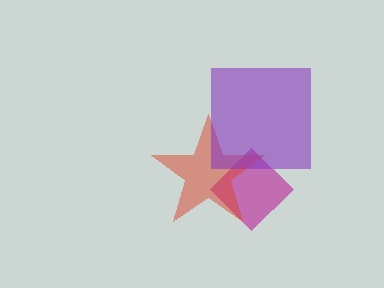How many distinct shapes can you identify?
There are 3 distinct shapes: a magenta diamond, a red star, a purple square.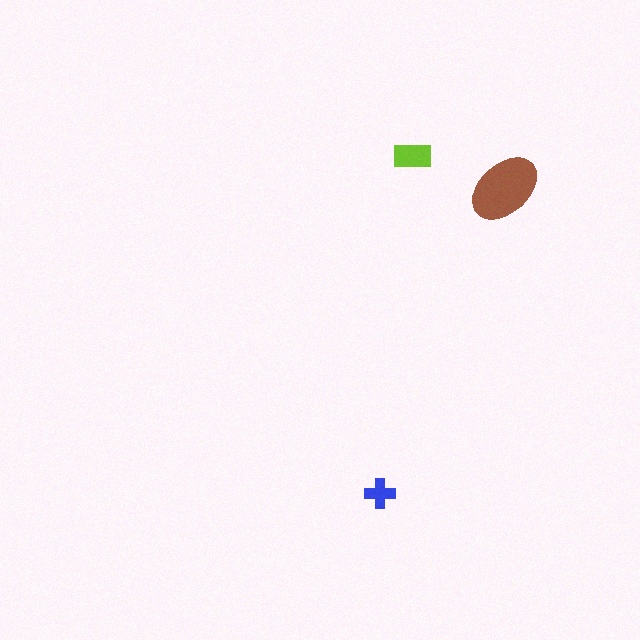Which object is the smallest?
The blue cross.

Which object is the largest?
The brown ellipse.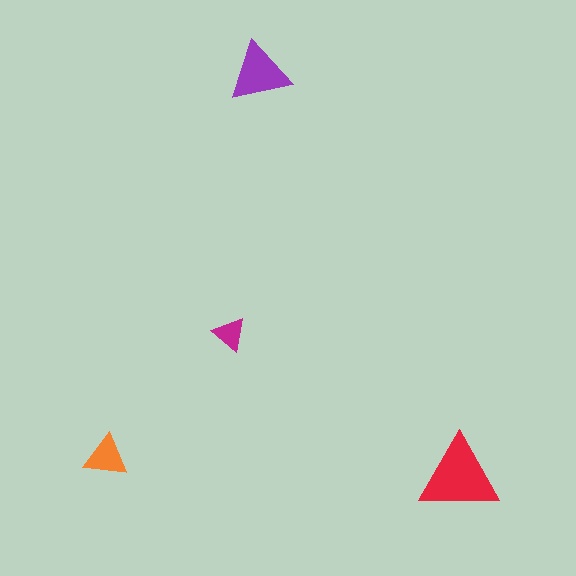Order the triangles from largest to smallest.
the red one, the purple one, the orange one, the magenta one.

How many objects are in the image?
There are 4 objects in the image.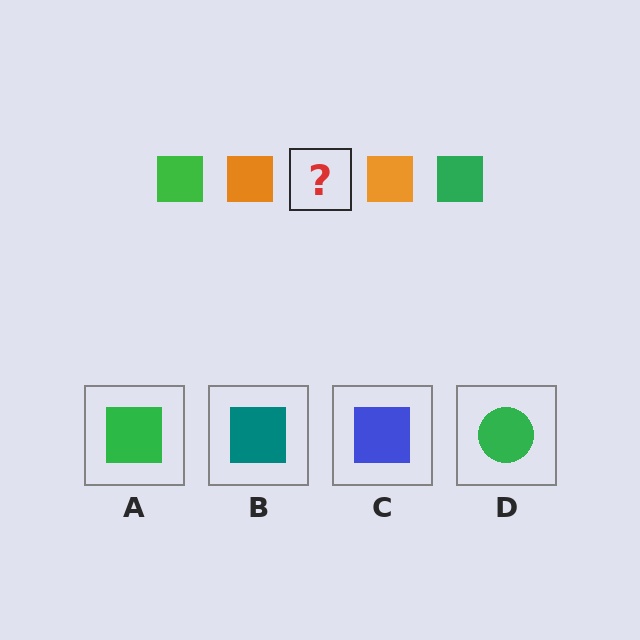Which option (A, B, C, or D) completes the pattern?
A.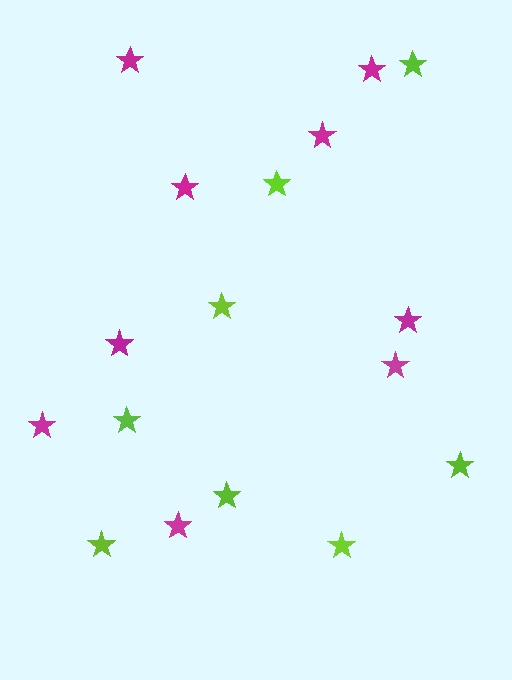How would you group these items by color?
There are 2 groups: one group of lime stars (8) and one group of magenta stars (9).